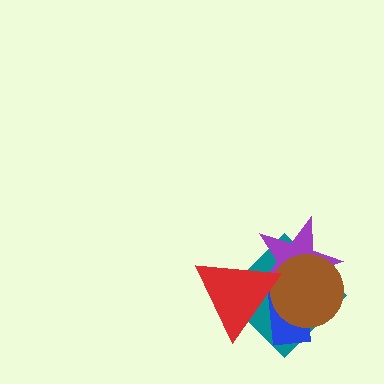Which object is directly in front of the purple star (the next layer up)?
The brown circle is directly in front of the purple star.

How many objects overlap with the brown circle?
4 objects overlap with the brown circle.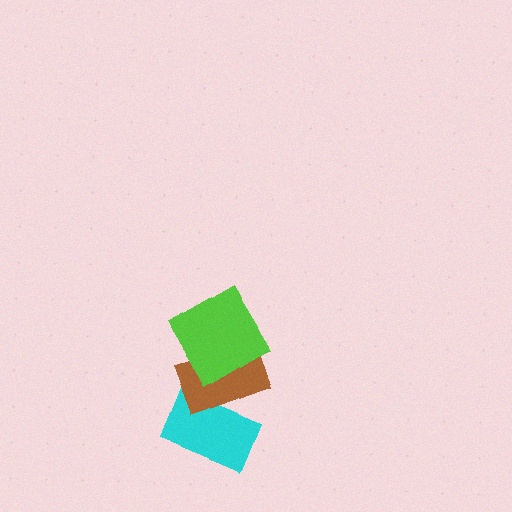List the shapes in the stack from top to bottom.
From top to bottom: the lime diamond, the brown rectangle, the cyan rectangle.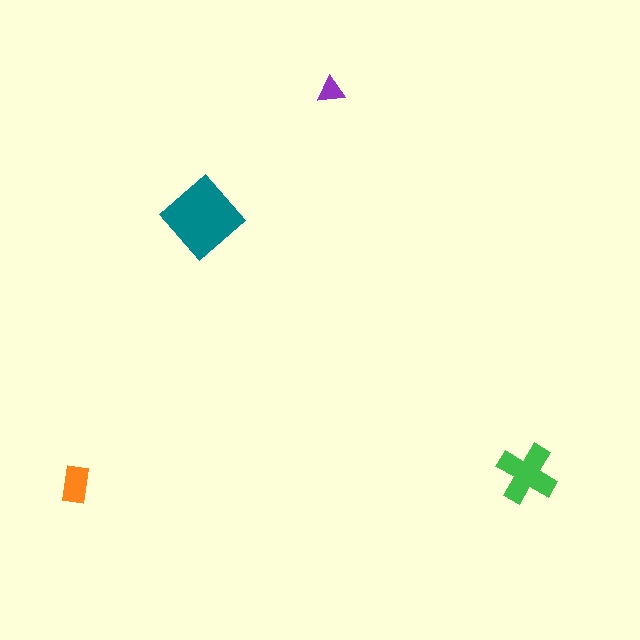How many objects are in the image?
There are 4 objects in the image.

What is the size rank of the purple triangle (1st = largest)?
4th.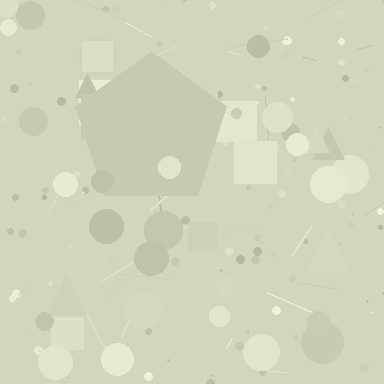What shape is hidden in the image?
A pentagon is hidden in the image.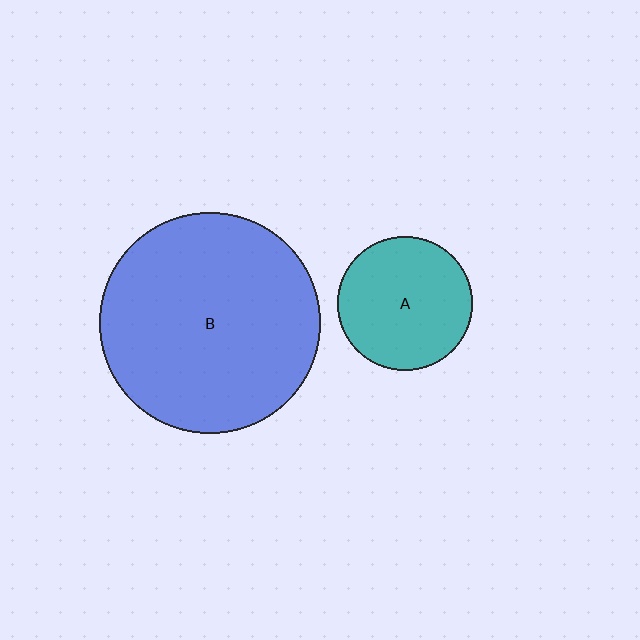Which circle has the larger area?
Circle B (blue).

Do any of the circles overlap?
No, none of the circles overlap.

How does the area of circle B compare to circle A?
Approximately 2.7 times.